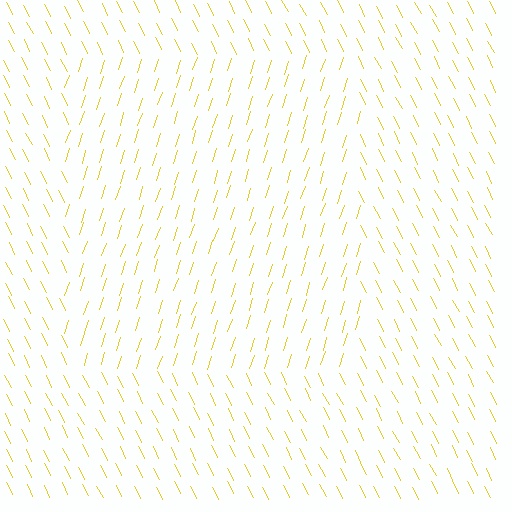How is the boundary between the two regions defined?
The boundary is defined purely by a change in line orientation (approximately 45 degrees difference). All lines are the same color and thickness.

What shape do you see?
I see a rectangle.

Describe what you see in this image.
The image is filled with small yellow line segments. A rectangle region in the image has lines oriented differently from the surrounding lines, creating a visible texture boundary.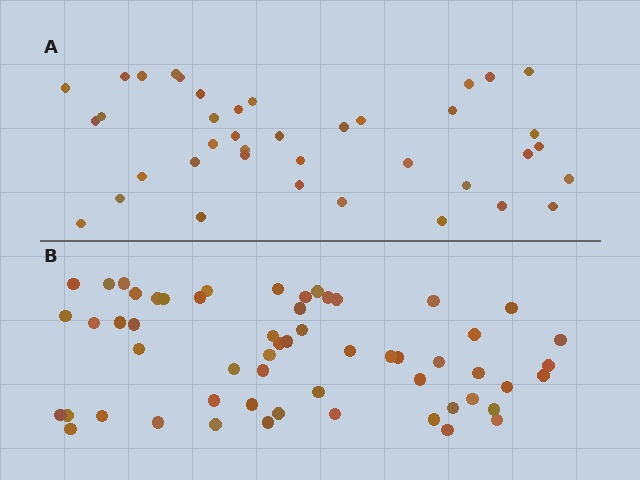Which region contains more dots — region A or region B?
Region B (the bottom region) has more dots.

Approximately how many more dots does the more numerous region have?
Region B has approximately 20 more dots than region A.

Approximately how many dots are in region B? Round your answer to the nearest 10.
About 60 dots. (The exact count is 57, which rounds to 60.)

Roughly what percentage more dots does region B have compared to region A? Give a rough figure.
About 45% more.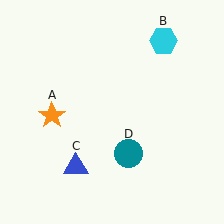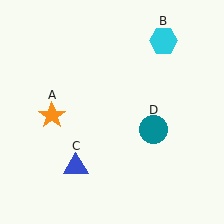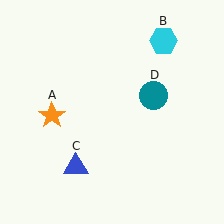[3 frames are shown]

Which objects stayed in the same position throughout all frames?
Orange star (object A) and cyan hexagon (object B) and blue triangle (object C) remained stationary.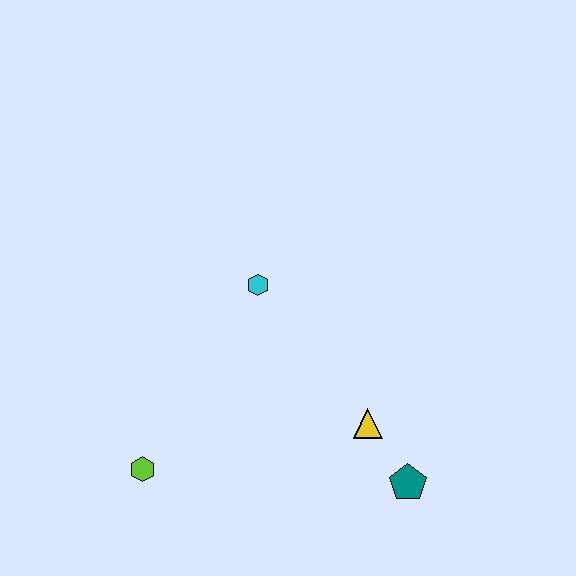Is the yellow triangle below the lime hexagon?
No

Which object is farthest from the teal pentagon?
The lime hexagon is farthest from the teal pentagon.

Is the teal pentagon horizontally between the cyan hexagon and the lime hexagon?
No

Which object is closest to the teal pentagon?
The yellow triangle is closest to the teal pentagon.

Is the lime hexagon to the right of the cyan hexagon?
No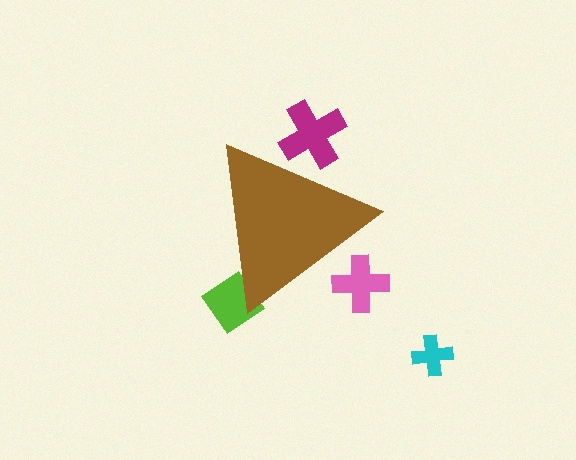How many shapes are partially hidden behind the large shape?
3 shapes are partially hidden.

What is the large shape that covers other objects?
A brown triangle.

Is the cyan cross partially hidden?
No, the cyan cross is fully visible.